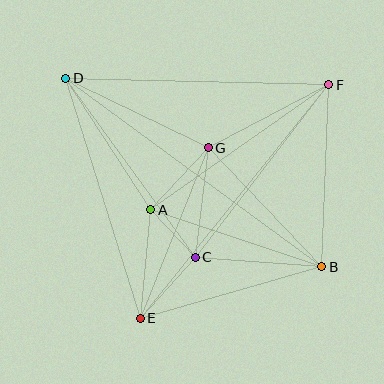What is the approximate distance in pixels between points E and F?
The distance between E and F is approximately 300 pixels.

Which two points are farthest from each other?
Points B and D are farthest from each other.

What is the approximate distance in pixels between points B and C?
The distance between B and C is approximately 127 pixels.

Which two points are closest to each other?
Points A and C are closest to each other.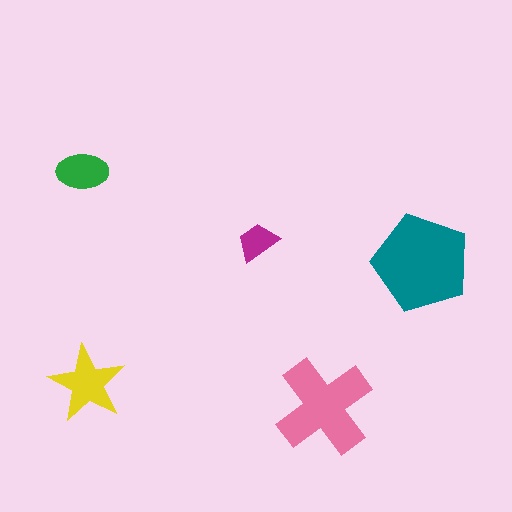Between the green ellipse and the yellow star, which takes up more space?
The yellow star.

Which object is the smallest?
The magenta trapezoid.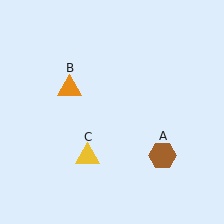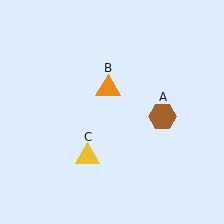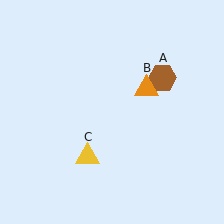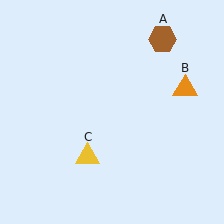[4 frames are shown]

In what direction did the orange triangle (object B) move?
The orange triangle (object B) moved right.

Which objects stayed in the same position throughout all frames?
Yellow triangle (object C) remained stationary.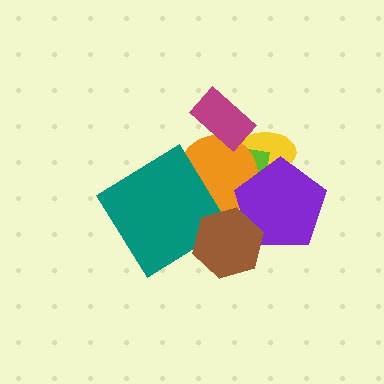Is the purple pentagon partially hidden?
Yes, it is partially covered by another shape.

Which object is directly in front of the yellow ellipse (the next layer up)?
The lime rectangle is directly in front of the yellow ellipse.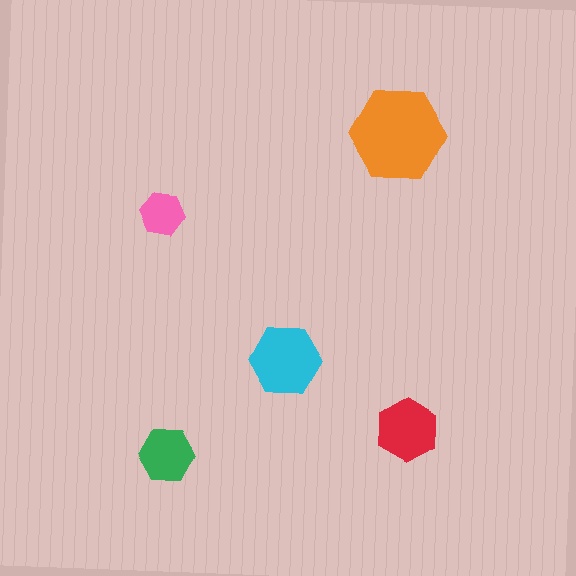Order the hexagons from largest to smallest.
the orange one, the cyan one, the red one, the green one, the pink one.